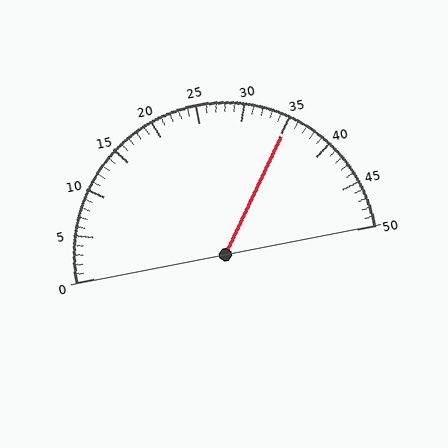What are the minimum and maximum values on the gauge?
The gauge ranges from 0 to 50.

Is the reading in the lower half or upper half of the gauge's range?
The reading is in the upper half of the range (0 to 50).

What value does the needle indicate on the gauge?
The needle indicates approximately 35.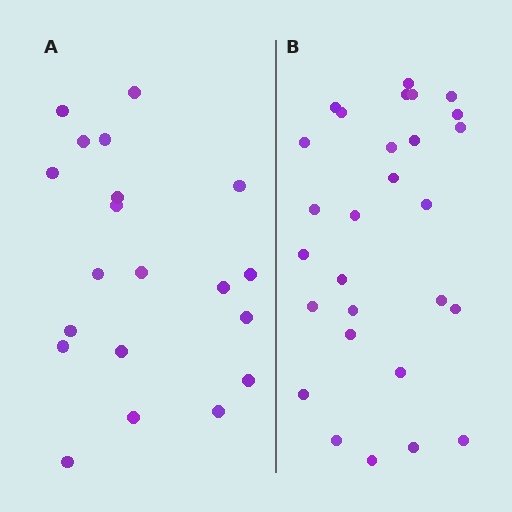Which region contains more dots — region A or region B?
Region B (the right region) has more dots.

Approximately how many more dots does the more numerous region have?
Region B has roughly 8 or so more dots than region A.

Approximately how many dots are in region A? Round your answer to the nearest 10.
About 20 dots.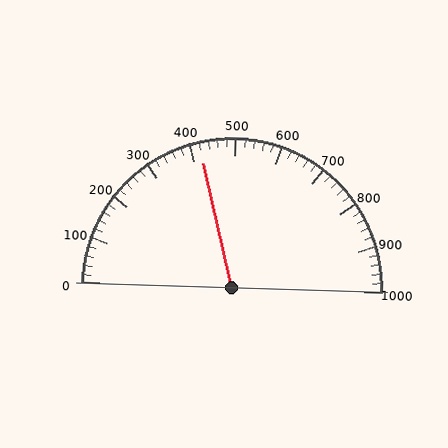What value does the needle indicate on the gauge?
The needle indicates approximately 420.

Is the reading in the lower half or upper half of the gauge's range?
The reading is in the lower half of the range (0 to 1000).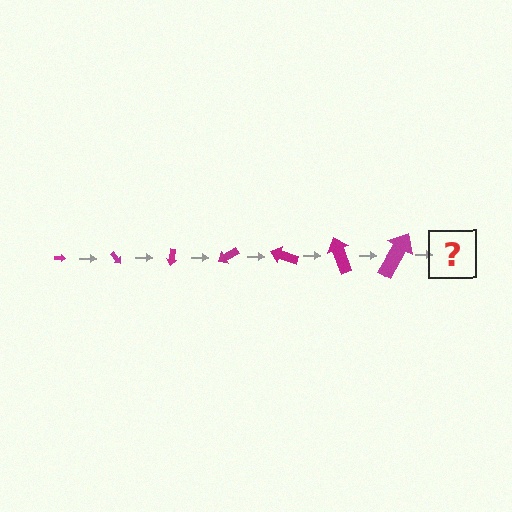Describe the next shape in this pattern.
It should be an arrow, larger than the previous one and rotated 350 degrees from the start.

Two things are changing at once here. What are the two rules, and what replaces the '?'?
The two rules are that the arrow grows larger each step and it rotates 50 degrees each step. The '?' should be an arrow, larger than the previous one and rotated 350 degrees from the start.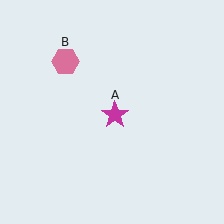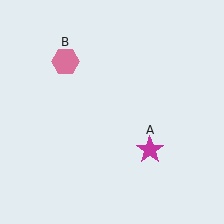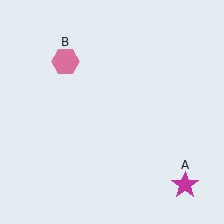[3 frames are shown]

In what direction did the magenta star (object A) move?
The magenta star (object A) moved down and to the right.